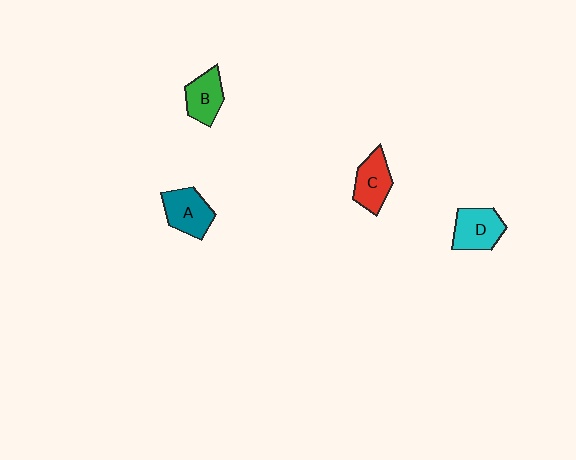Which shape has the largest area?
Shape D (cyan).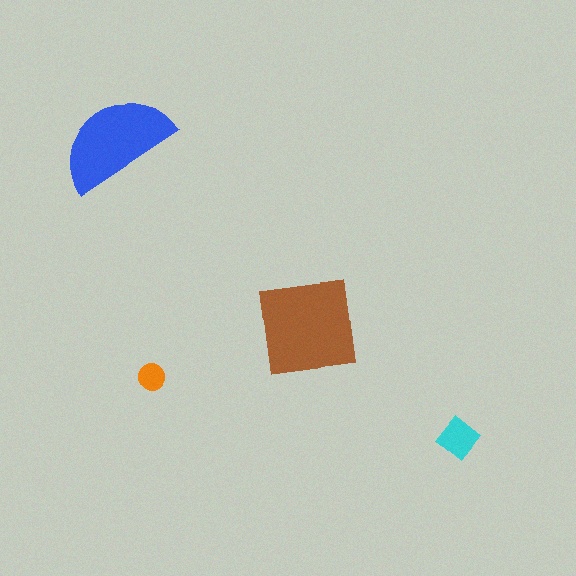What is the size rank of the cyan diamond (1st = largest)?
3rd.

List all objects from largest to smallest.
The brown square, the blue semicircle, the cyan diamond, the orange circle.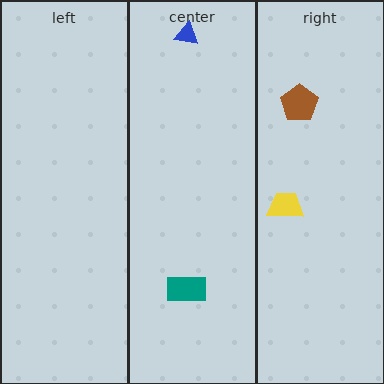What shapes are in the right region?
The yellow trapezoid, the brown pentagon.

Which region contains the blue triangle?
The center region.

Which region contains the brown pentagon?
The right region.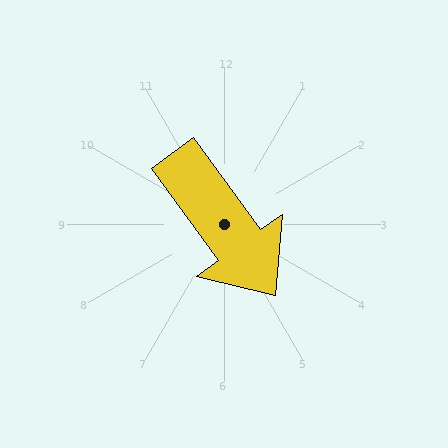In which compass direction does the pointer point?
Southeast.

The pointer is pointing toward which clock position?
Roughly 5 o'clock.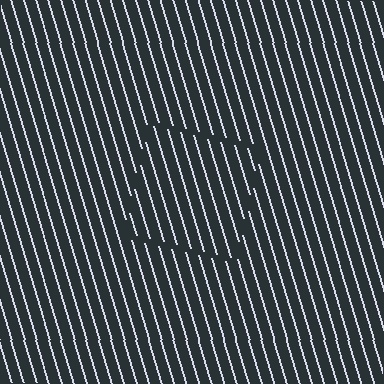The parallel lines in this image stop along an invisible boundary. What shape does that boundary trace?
An illusory square. The interior of the shape contains the same grating, shifted by half a period — the contour is defined by the phase discontinuity where line-ends from the inner and outer gratings abut.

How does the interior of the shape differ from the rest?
The interior of the shape contains the same grating, shifted by half a period — the contour is defined by the phase discontinuity where line-ends from the inner and outer gratings abut.